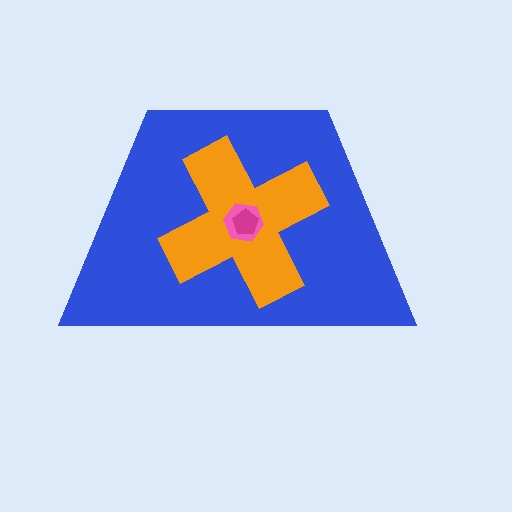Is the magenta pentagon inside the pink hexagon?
Yes.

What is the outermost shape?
The blue trapezoid.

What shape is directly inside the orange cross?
The pink hexagon.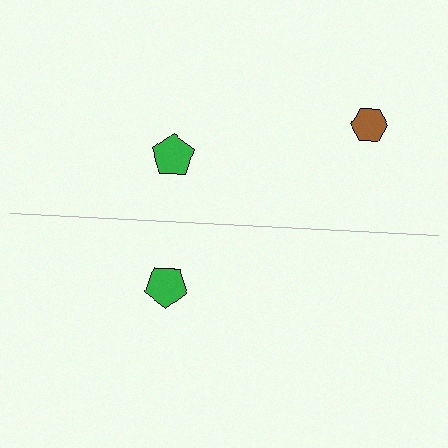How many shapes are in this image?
There are 3 shapes in this image.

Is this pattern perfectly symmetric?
No, the pattern is not perfectly symmetric. A brown hexagon is missing from the bottom side.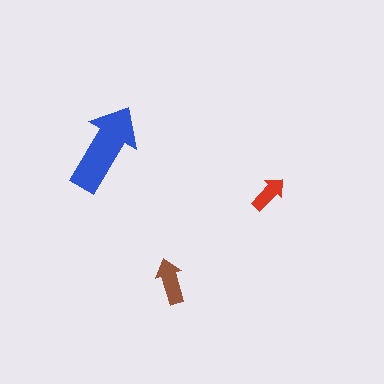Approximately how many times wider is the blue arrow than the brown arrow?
About 2 times wider.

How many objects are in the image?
There are 3 objects in the image.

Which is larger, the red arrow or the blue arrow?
The blue one.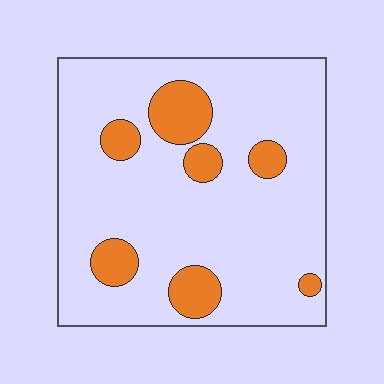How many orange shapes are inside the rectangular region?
7.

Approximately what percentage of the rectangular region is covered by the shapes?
Approximately 15%.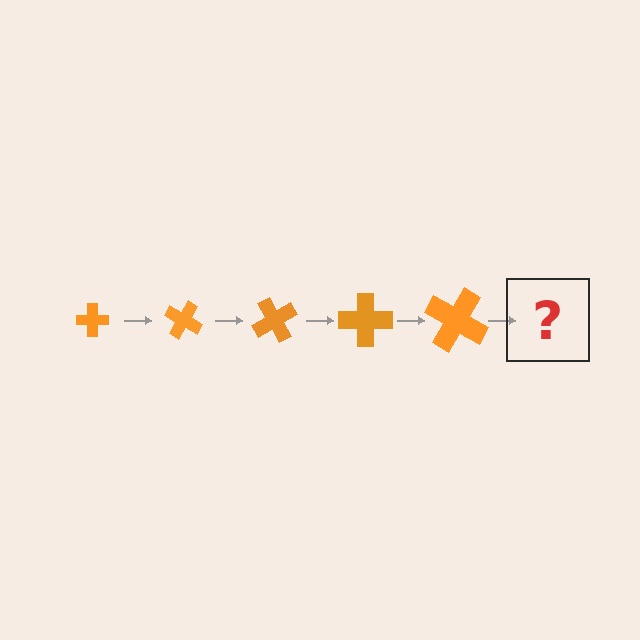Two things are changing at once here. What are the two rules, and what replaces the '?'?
The two rules are that the cross grows larger each step and it rotates 30 degrees each step. The '?' should be a cross, larger than the previous one and rotated 150 degrees from the start.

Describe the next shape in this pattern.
It should be a cross, larger than the previous one and rotated 150 degrees from the start.